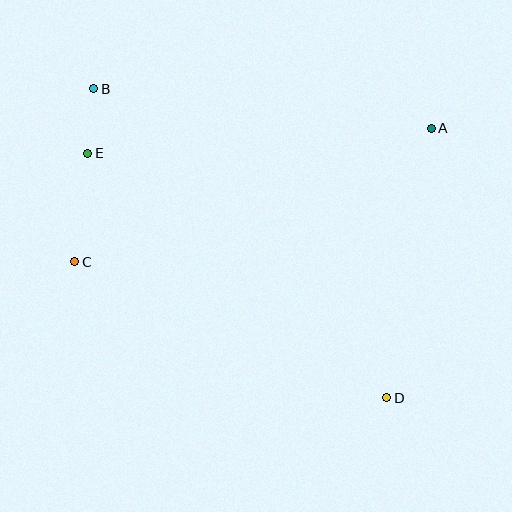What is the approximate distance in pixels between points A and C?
The distance between A and C is approximately 381 pixels.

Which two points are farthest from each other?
Points B and D are farthest from each other.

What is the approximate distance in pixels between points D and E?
The distance between D and E is approximately 386 pixels.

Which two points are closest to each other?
Points B and E are closest to each other.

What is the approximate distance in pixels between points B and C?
The distance between B and C is approximately 174 pixels.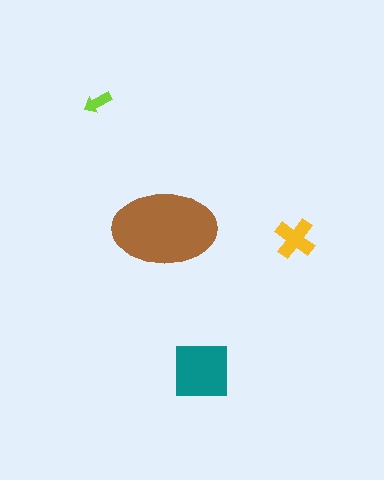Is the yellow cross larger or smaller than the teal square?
Smaller.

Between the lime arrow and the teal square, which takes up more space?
The teal square.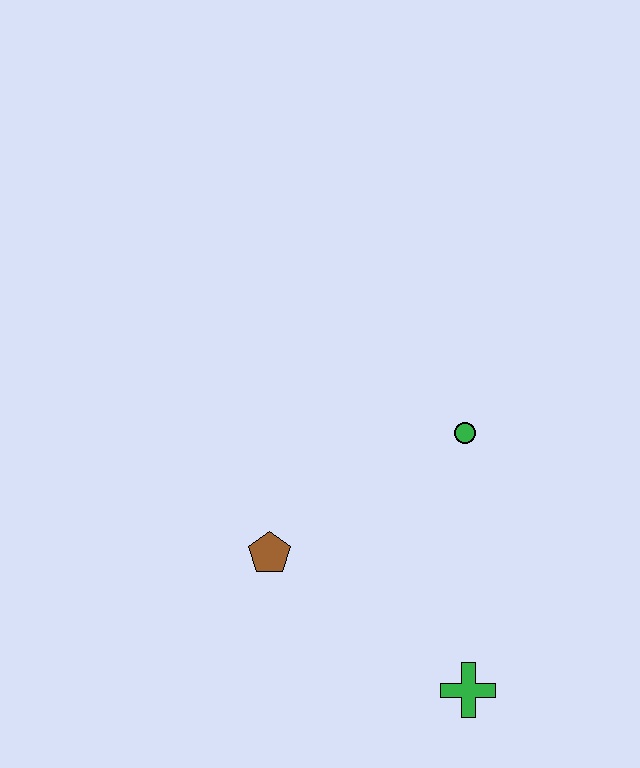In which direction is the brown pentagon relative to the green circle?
The brown pentagon is to the left of the green circle.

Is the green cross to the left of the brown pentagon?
No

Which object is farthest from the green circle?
The green cross is farthest from the green circle.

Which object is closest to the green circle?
The brown pentagon is closest to the green circle.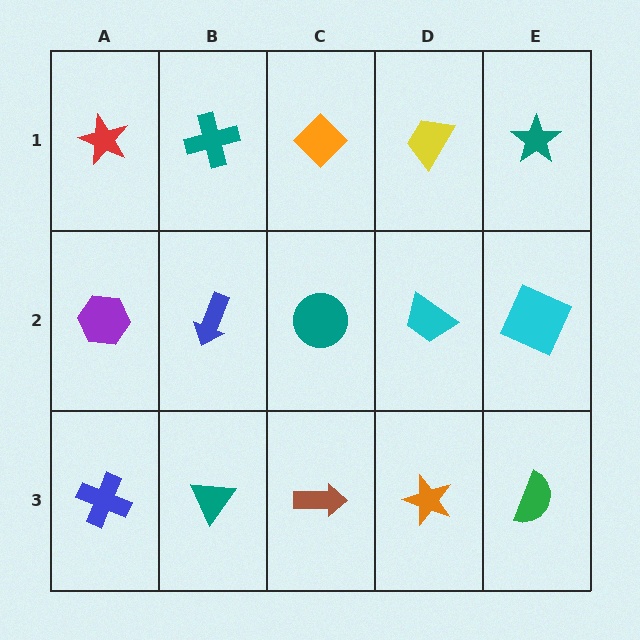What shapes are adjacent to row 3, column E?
A cyan square (row 2, column E), an orange star (row 3, column D).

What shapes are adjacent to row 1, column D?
A cyan trapezoid (row 2, column D), an orange diamond (row 1, column C), a teal star (row 1, column E).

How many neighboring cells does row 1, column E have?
2.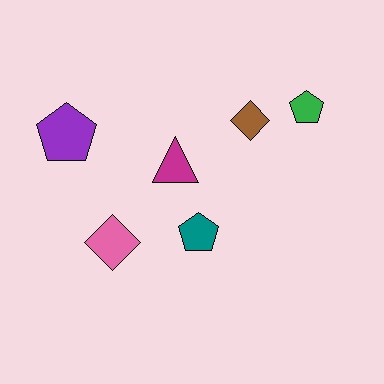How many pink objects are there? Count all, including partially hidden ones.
There is 1 pink object.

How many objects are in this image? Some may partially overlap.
There are 6 objects.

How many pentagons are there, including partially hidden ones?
There are 3 pentagons.